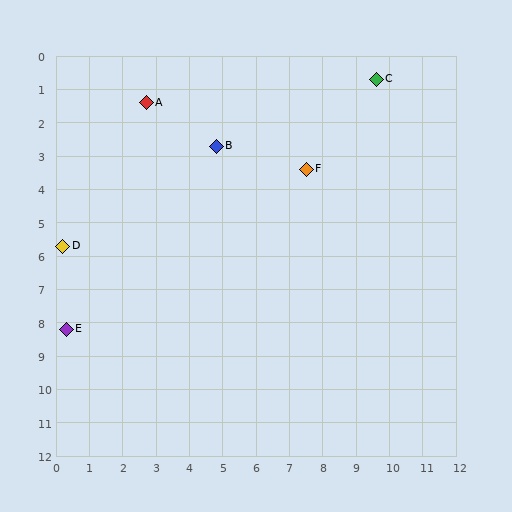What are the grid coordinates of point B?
Point B is at approximately (4.8, 2.7).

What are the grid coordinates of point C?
Point C is at approximately (9.6, 0.7).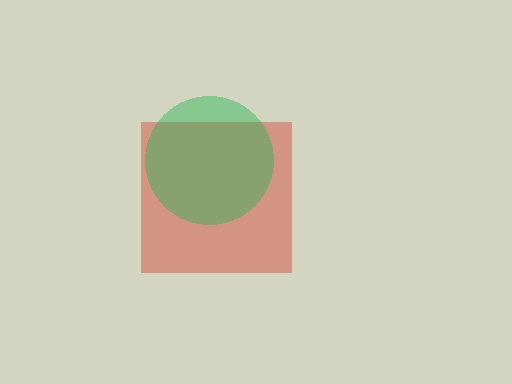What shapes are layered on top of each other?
The layered shapes are: a red square, a green circle.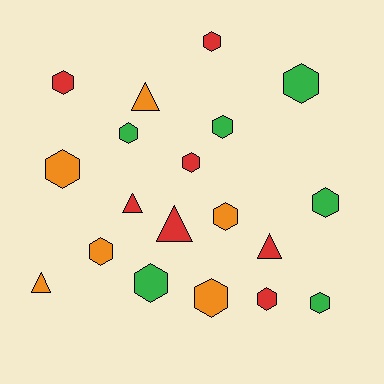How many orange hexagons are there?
There are 4 orange hexagons.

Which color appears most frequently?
Red, with 7 objects.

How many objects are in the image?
There are 19 objects.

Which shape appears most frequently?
Hexagon, with 14 objects.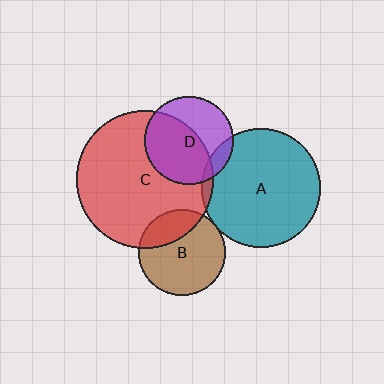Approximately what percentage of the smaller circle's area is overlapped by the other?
Approximately 5%.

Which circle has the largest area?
Circle C (red).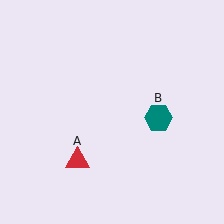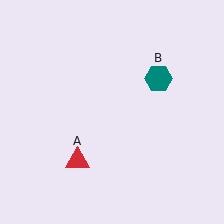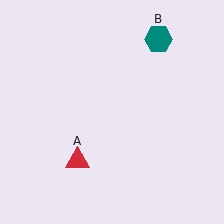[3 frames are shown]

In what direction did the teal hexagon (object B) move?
The teal hexagon (object B) moved up.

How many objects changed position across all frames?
1 object changed position: teal hexagon (object B).